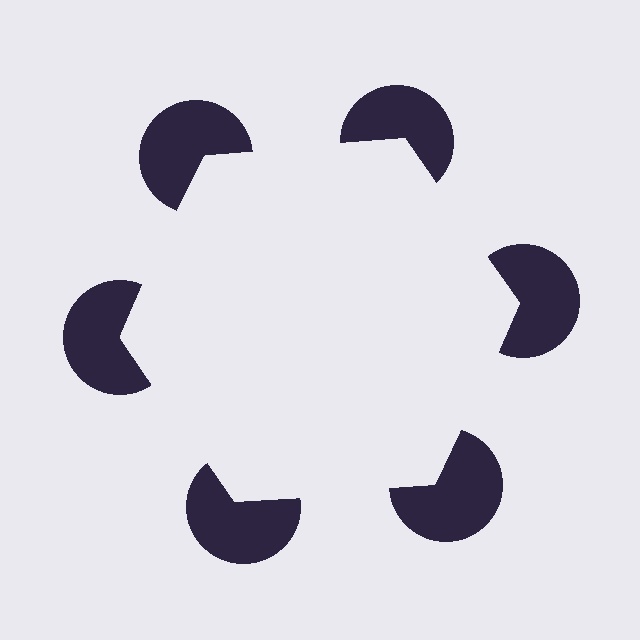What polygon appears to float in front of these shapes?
An illusory hexagon — its edges are inferred from the aligned wedge cuts in the pac-man discs, not physically drawn.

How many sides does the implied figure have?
6 sides.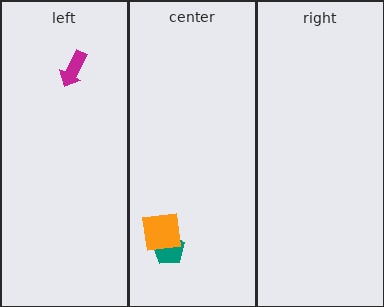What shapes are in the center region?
The teal pentagon, the orange square.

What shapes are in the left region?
The magenta arrow.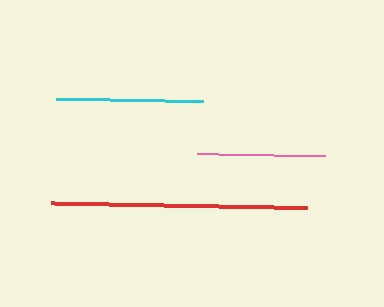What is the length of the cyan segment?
The cyan segment is approximately 146 pixels long.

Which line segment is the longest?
The red line is the longest at approximately 257 pixels.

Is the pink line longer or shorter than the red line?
The red line is longer than the pink line.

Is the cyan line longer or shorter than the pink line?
The cyan line is longer than the pink line.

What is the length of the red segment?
The red segment is approximately 257 pixels long.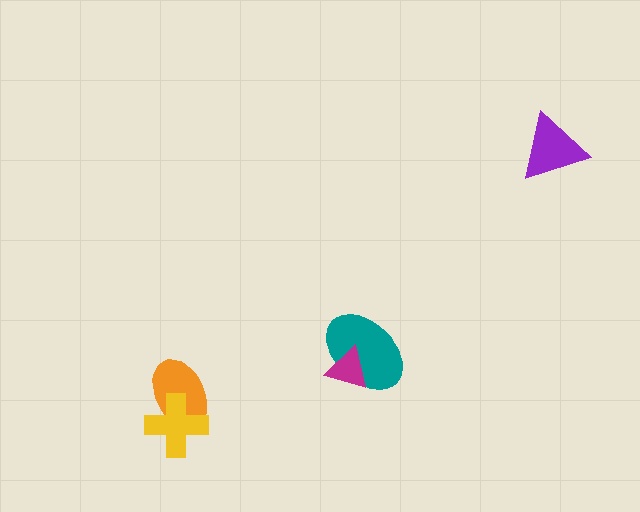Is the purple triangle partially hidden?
No, no other shape covers it.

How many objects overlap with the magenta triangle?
1 object overlaps with the magenta triangle.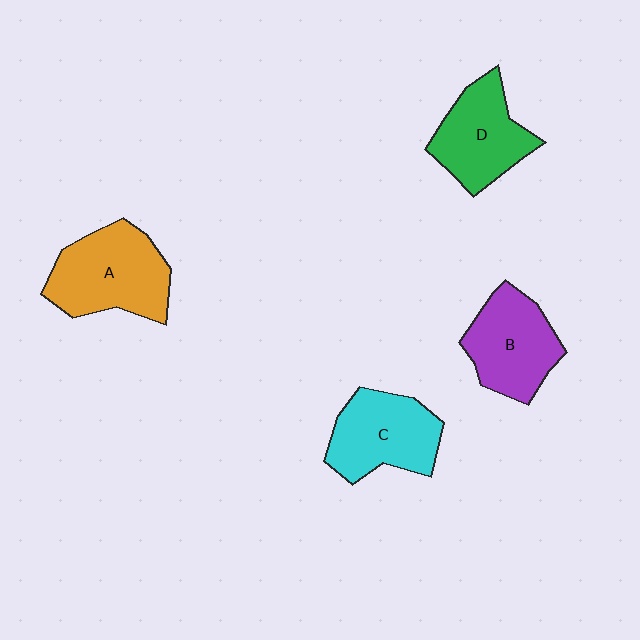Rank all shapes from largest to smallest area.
From largest to smallest: A (orange), C (cyan), B (purple), D (green).